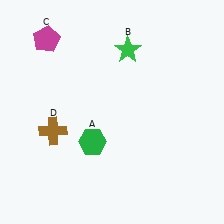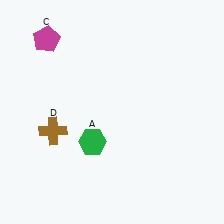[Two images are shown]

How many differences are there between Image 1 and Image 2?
There is 1 difference between the two images.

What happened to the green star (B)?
The green star (B) was removed in Image 2. It was in the top-right area of Image 1.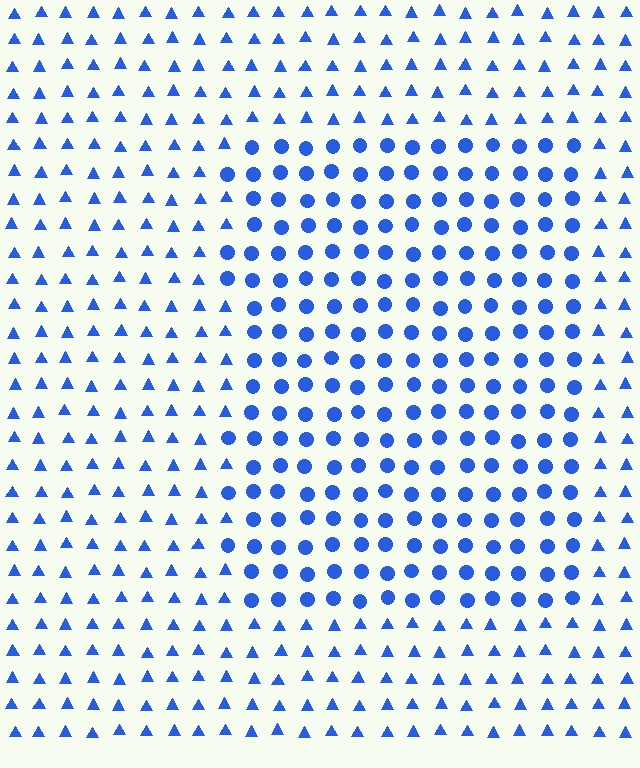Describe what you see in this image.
The image is filled with small blue elements arranged in a uniform grid. A rectangle-shaped region contains circles, while the surrounding area contains triangles. The boundary is defined purely by the change in element shape.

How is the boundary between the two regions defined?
The boundary is defined by a change in element shape: circles inside vs. triangles outside. All elements share the same color and spacing.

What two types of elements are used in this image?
The image uses circles inside the rectangle region and triangles outside it.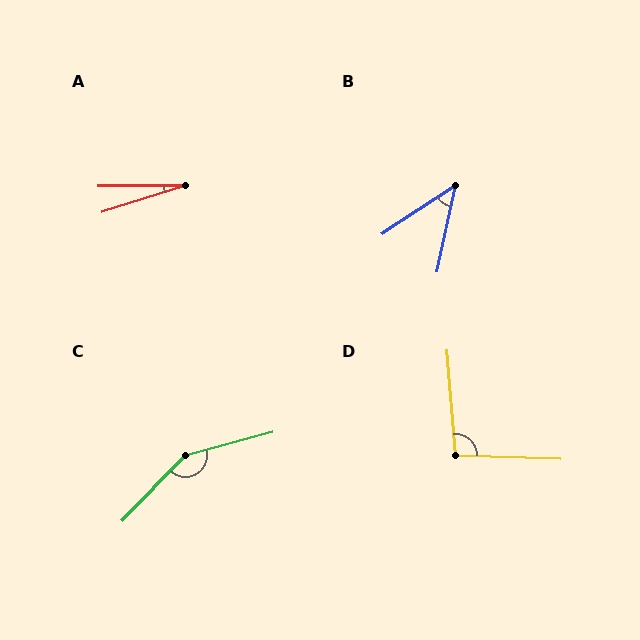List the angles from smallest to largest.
A (17°), B (45°), D (97°), C (149°).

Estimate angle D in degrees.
Approximately 97 degrees.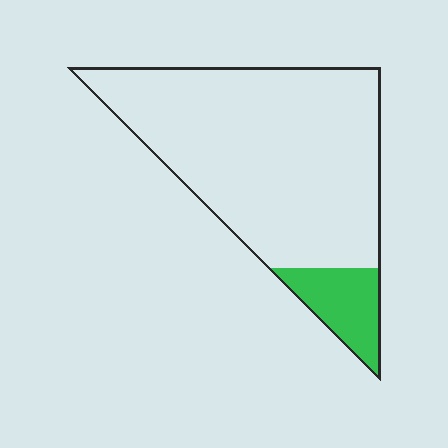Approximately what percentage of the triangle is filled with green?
Approximately 15%.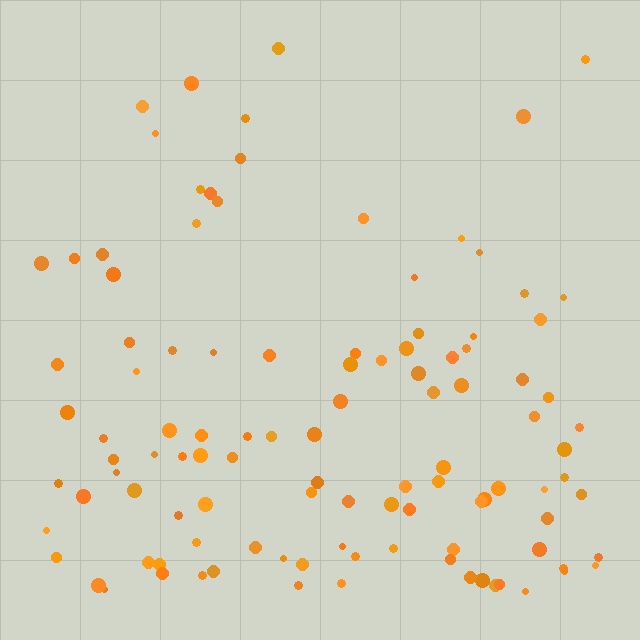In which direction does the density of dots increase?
From top to bottom, with the bottom side densest.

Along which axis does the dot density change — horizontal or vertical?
Vertical.